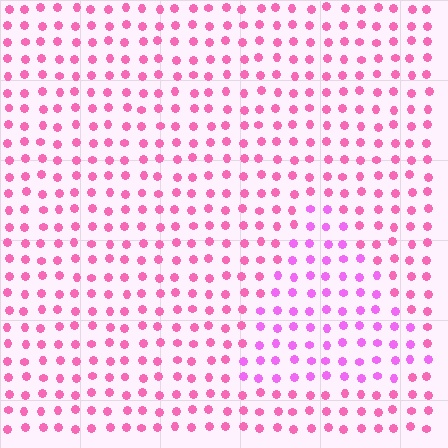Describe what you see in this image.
The image is filled with small pink elements in a uniform arrangement. A triangle-shaped region is visible where the elements are tinted to a slightly different hue, forming a subtle color boundary.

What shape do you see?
I see a triangle.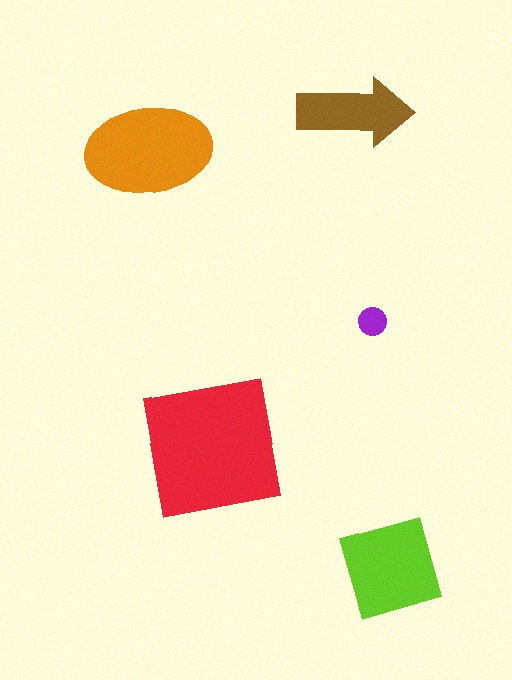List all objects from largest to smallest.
The red square, the orange ellipse, the lime diamond, the brown arrow, the purple circle.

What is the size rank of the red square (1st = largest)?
1st.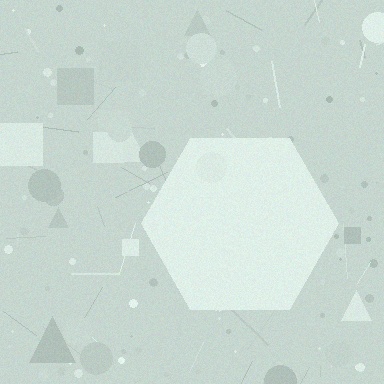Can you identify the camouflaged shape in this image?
The camouflaged shape is a hexagon.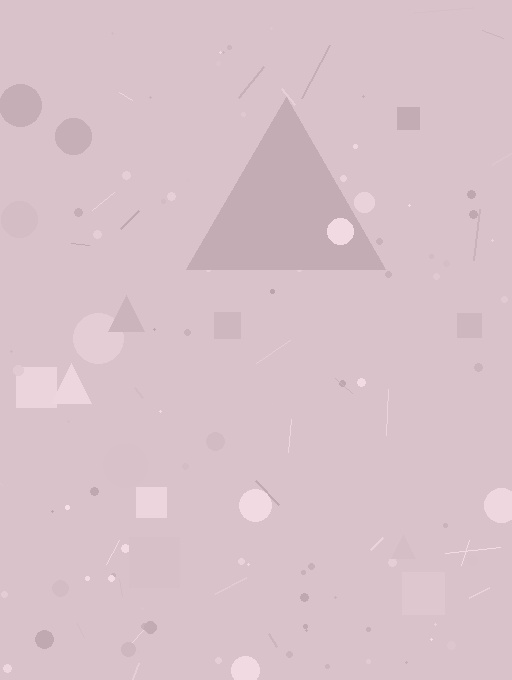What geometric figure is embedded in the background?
A triangle is embedded in the background.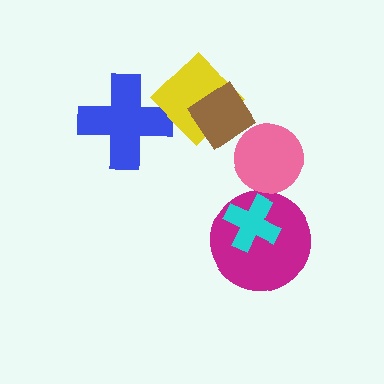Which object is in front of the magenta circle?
The cyan cross is in front of the magenta circle.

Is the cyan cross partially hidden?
No, no other shape covers it.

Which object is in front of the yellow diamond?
The brown diamond is in front of the yellow diamond.